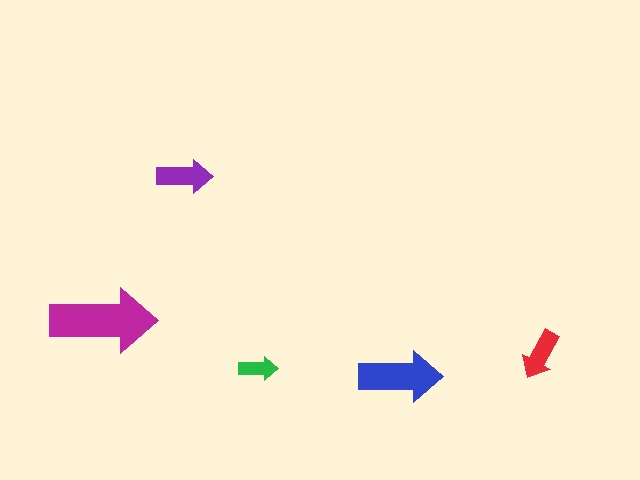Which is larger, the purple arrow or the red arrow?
The purple one.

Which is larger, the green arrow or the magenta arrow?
The magenta one.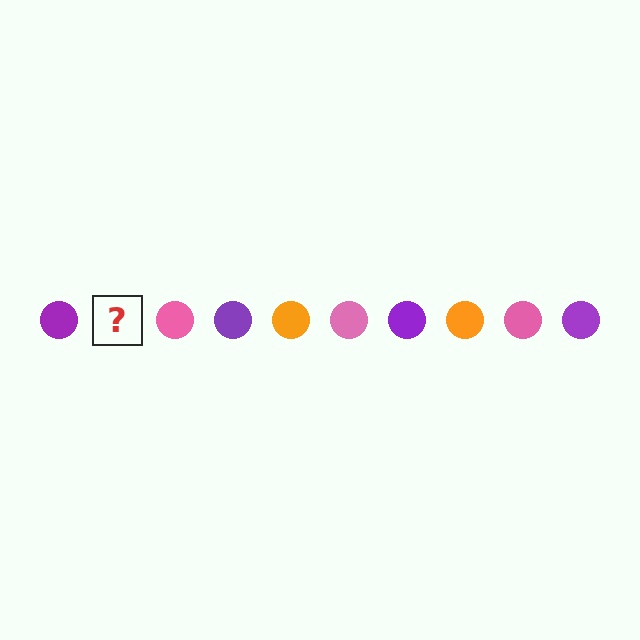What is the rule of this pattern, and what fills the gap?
The rule is that the pattern cycles through purple, orange, pink circles. The gap should be filled with an orange circle.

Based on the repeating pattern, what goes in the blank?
The blank should be an orange circle.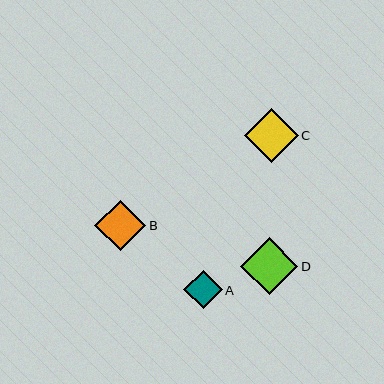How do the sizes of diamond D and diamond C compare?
Diamond D and diamond C are approximately the same size.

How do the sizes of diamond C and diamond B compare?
Diamond C and diamond B are approximately the same size.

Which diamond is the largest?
Diamond D is the largest with a size of approximately 57 pixels.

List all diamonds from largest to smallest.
From largest to smallest: D, C, B, A.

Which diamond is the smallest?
Diamond A is the smallest with a size of approximately 39 pixels.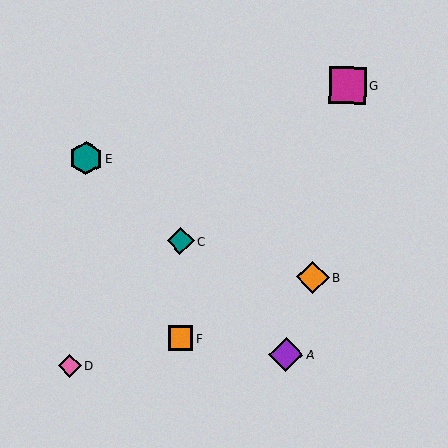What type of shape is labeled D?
Shape D is a pink diamond.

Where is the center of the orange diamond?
The center of the orange diamond is at (313, 278).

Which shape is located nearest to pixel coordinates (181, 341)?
The orange square (labeled F) at (180, 338) is nearest to that location.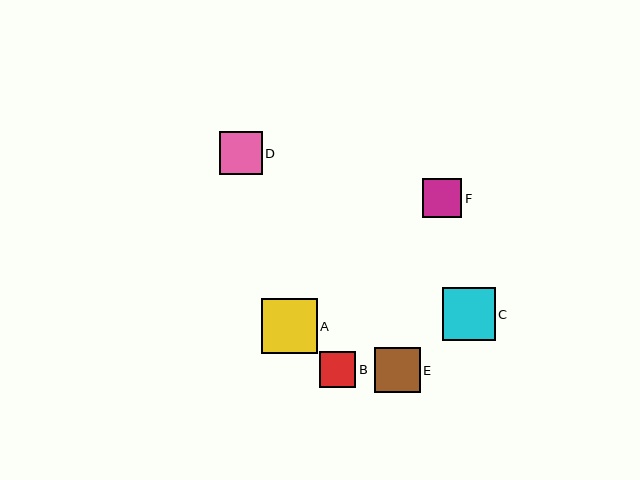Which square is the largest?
Square A is the largest with a size of approximately 55 pixels.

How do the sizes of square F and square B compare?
Square F and square B are approximately the same size.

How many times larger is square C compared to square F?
Square C is approximately 1.3 times the size of square F.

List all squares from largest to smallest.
From largest to smallest: A, C, E, D, F, B.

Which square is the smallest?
Square B is the smallest with a size of approximately 36 pixels.